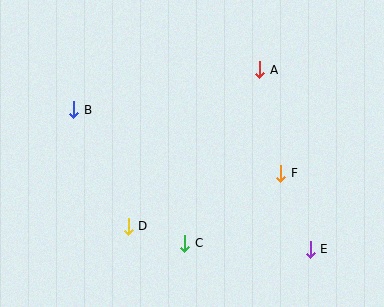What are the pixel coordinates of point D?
Point D is at (128, 226).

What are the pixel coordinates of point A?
Point A is at (260, 70).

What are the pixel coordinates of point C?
Point C is at (185, 243).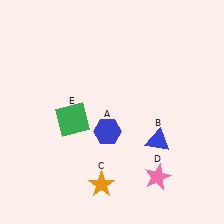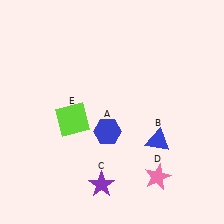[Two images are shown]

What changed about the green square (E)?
In Image 1, E is green. In Image 2, it changed to lime.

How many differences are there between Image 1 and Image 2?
There are 2 differences between the two images.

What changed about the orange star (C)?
In Image 1, C is orange. In Image 2, it changed to purple.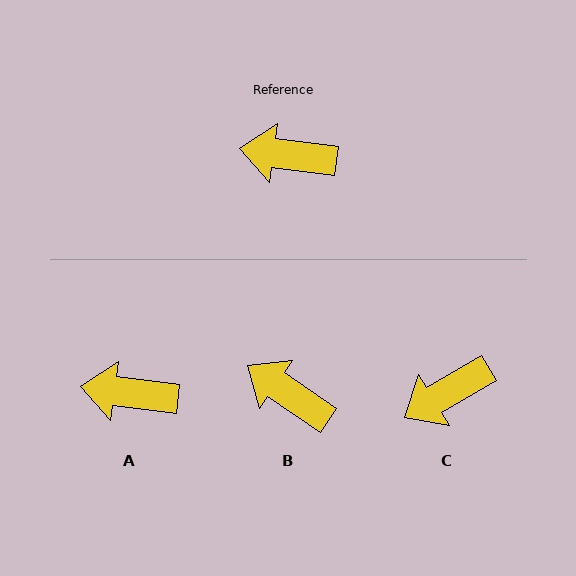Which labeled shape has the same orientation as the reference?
A.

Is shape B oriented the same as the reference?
No, it is off by about 27 degrees.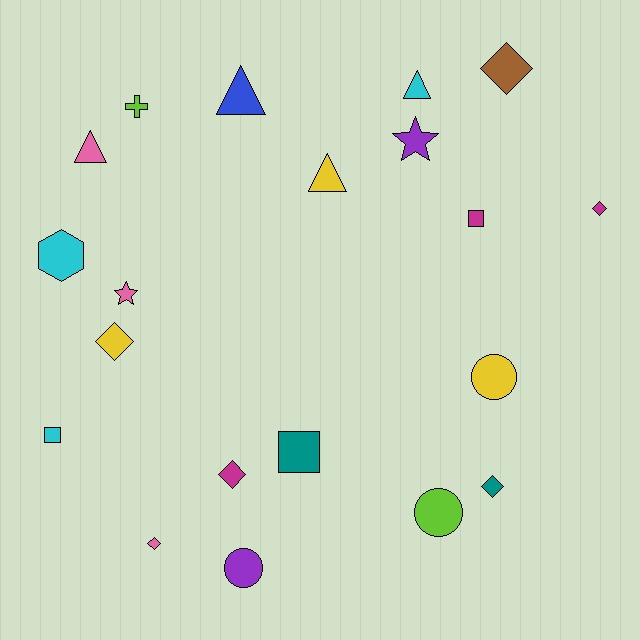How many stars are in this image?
There are 2 stars.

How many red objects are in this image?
There are no red objects.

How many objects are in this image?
There are 20 objects.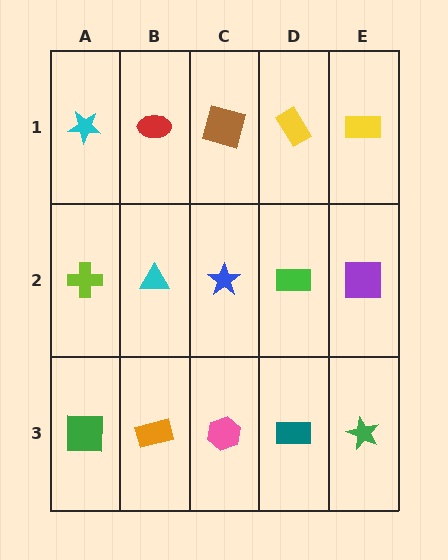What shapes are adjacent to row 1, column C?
A blue star (row 2, column C), a red ellipse (row 1, column B), a yellow rectangle (row 1, column D).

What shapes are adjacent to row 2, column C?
A brown square (row 1, column C), a pink hexagon (row 3, column C), a cyan triangle (row 2, column B), a green rectangle (row 2, column D).